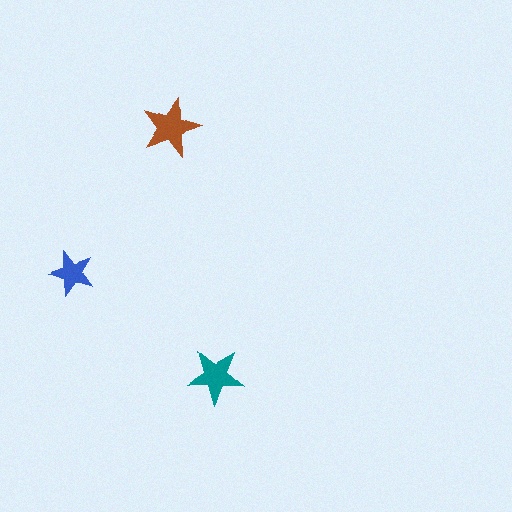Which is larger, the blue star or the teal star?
The teal one.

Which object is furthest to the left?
The blue star is leftmost.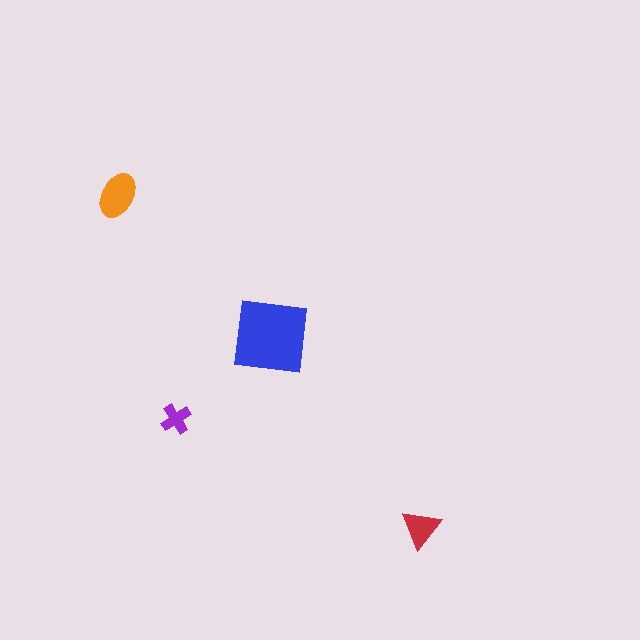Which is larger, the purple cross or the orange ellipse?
The orange ellipse.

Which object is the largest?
The blue square.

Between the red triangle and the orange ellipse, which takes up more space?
The orange ellipse.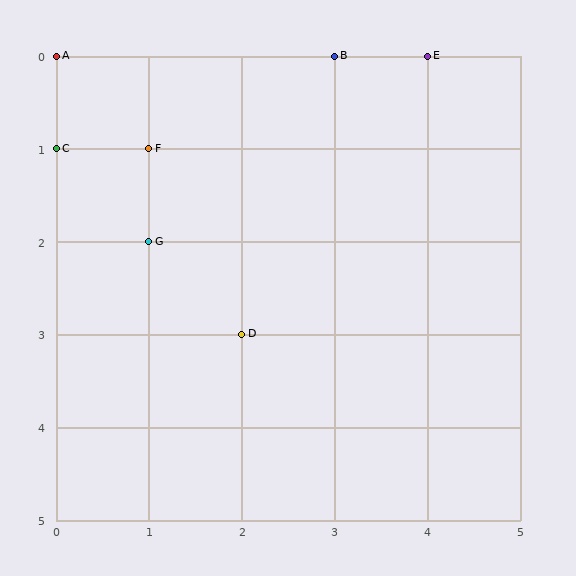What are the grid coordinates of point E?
Point E is at grid coordinates (4, 0).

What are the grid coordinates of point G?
Point G is at grid coordinates (1, 2).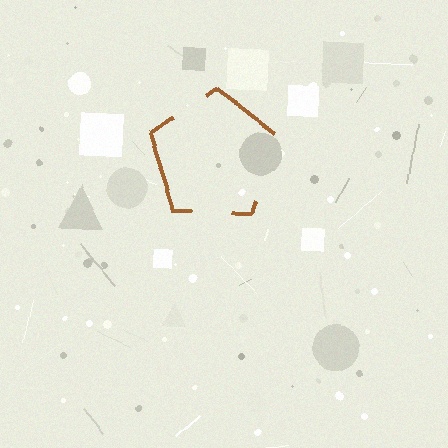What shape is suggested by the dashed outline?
The dashed outline suggests a pentagon.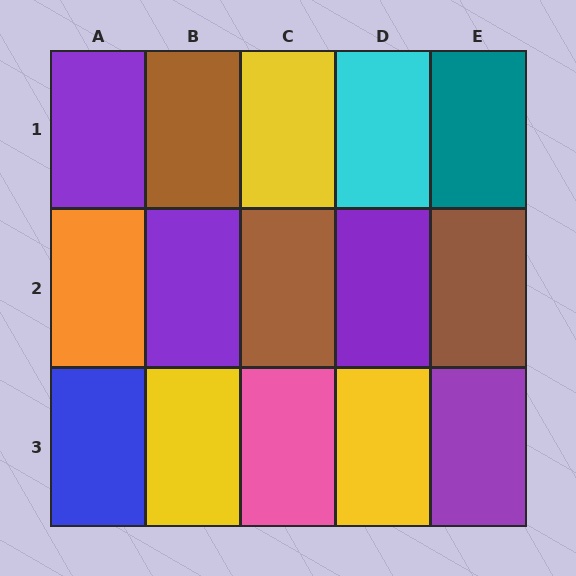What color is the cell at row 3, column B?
Yellow.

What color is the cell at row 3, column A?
Blue.